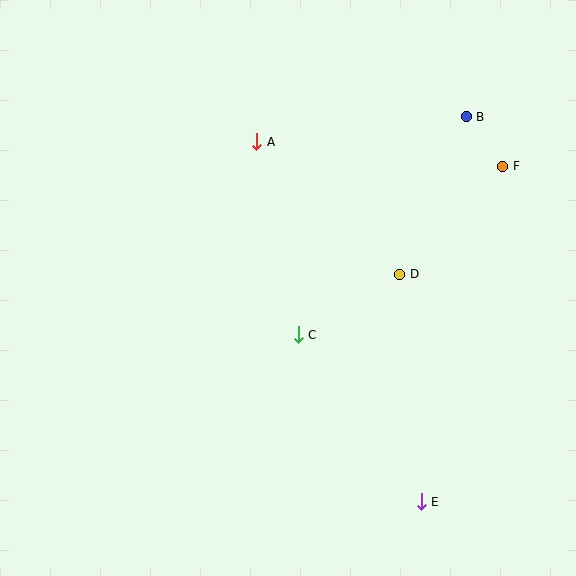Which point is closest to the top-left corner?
Point A is closest to the top-left corner.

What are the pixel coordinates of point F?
Point F is at (503, 166).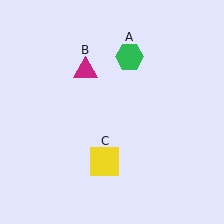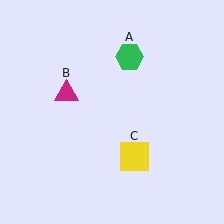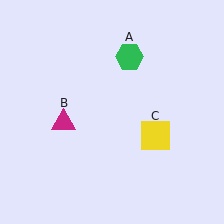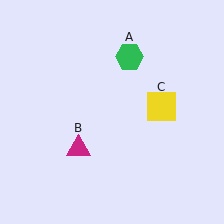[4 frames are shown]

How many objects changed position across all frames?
2 objects changed position: magenta triangle (object B), yellow square (object C).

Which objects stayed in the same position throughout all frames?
Green hexagon (object A) remained stationary.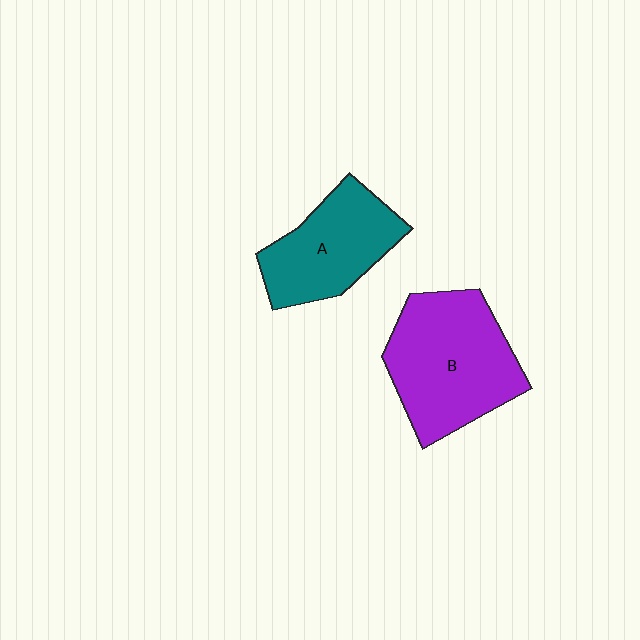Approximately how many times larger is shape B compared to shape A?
Approximately 1.4 times.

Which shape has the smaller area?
Shape A (teal).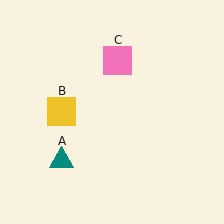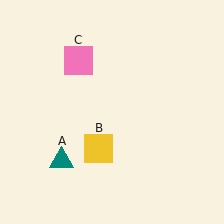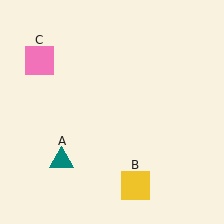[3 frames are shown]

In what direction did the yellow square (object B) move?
The yellow square (object B) moved down and to the right.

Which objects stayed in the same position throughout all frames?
Teal triangle (object A) remained stationary.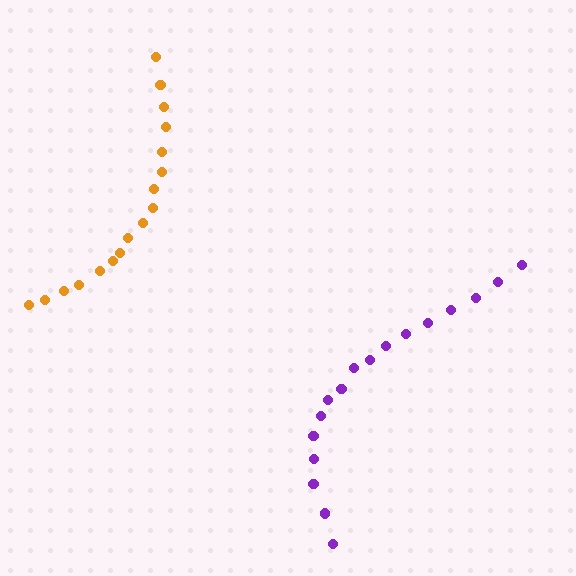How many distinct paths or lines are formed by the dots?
There are 2 distinct paths.